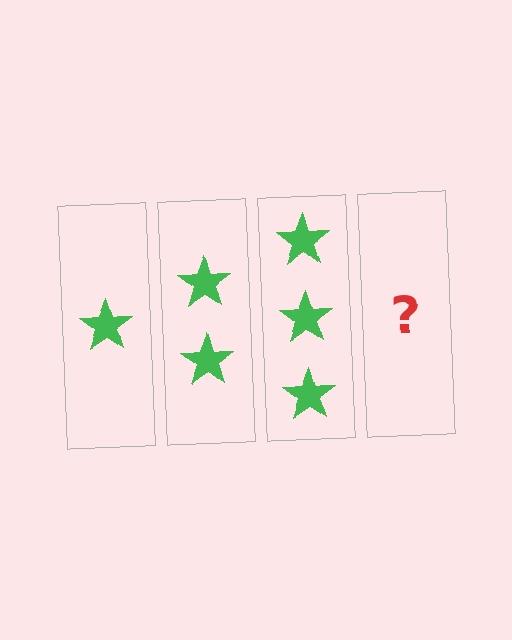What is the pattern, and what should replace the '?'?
The pattern is that each step adds one more star. The '?' should be 4 stars.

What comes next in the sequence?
The next element should be 4 stars.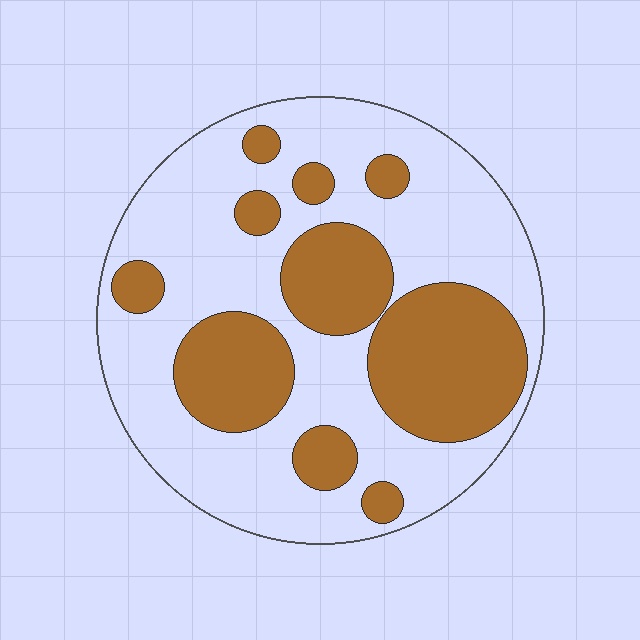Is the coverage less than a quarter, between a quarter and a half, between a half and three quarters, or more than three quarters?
Between a quarter and a half.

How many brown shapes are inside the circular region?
10.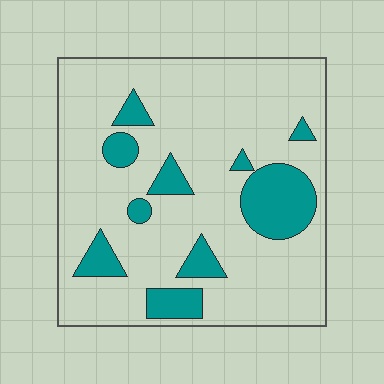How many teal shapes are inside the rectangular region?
10.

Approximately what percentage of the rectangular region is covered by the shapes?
Approximately 20%.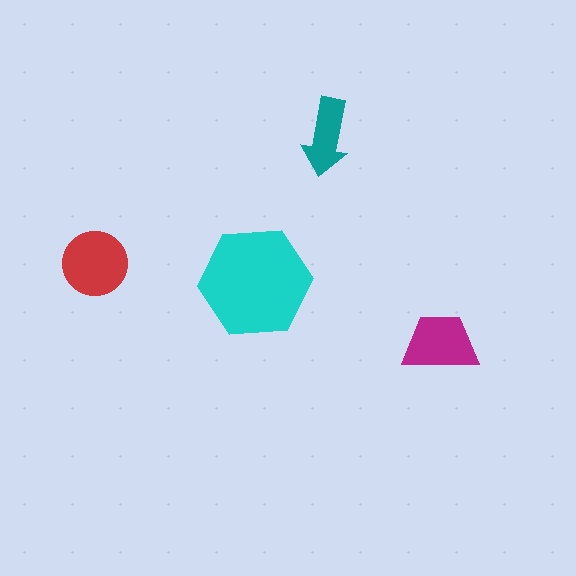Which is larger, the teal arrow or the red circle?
The red circle.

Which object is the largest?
The cyan hexagon.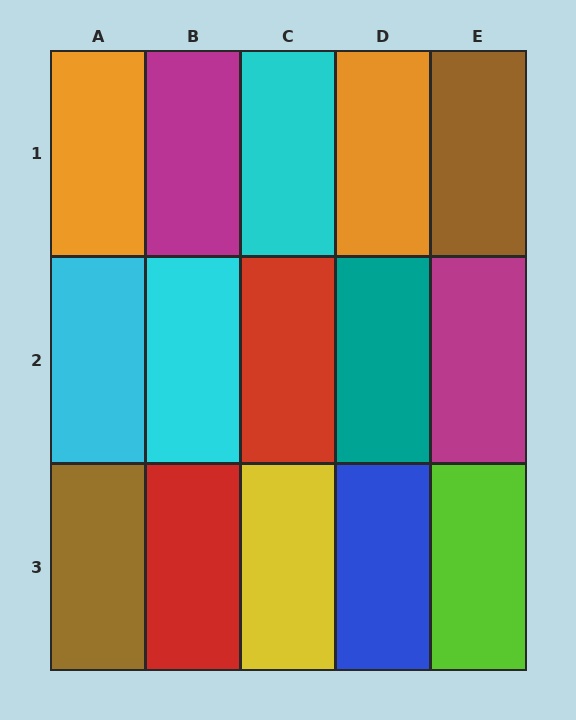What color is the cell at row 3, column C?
Yellow.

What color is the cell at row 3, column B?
Red.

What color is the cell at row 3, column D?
Blue.